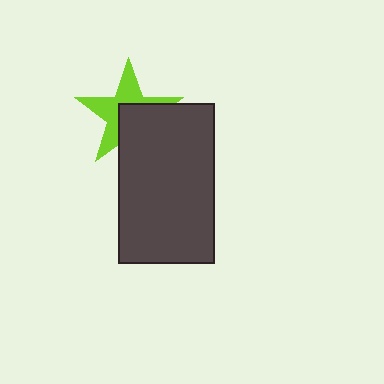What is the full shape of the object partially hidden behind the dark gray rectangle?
The partially hidden object is a lime star.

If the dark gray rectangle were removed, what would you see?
You would see the complete lime star.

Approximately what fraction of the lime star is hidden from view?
Roughly 46% of the lime star is hidden behind the dark gray rectangle.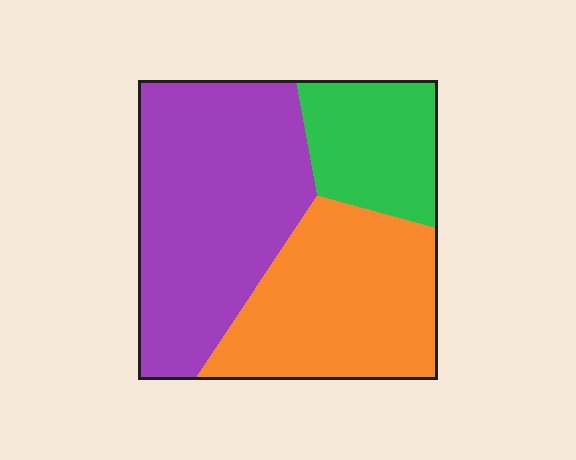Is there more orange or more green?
Orange.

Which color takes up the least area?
Green, at roughly 20%.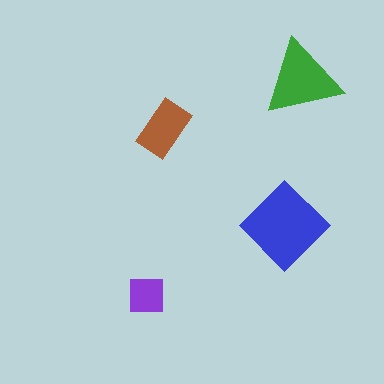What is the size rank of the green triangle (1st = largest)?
2nd.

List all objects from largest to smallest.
The blue diamond, the green triangle, the brown rectangle, the purple square.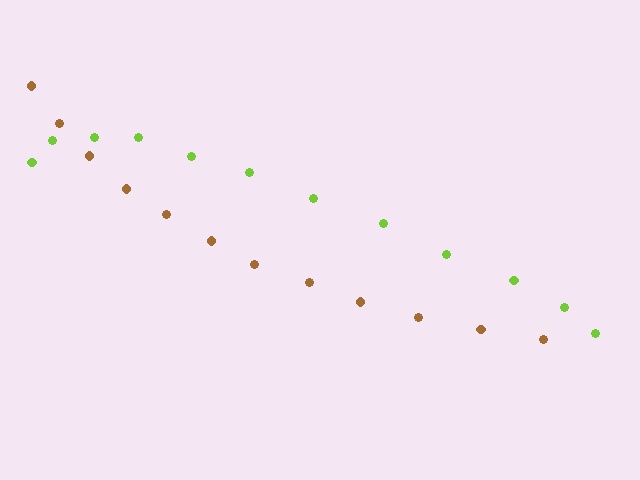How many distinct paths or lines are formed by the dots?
There are 2 distinct paths.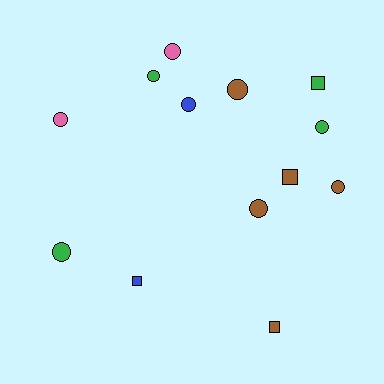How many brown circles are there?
There are 3 brown circles.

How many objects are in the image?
There are 13 objects.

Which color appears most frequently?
Brown, with 5 objects.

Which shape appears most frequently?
Circle, with 9 objects.